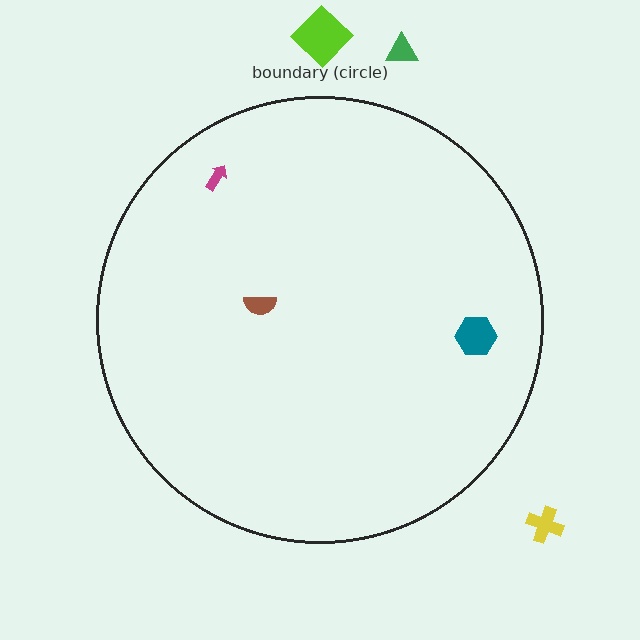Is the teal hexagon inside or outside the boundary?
Inside.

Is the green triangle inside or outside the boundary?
Outside.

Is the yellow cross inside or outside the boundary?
Outside.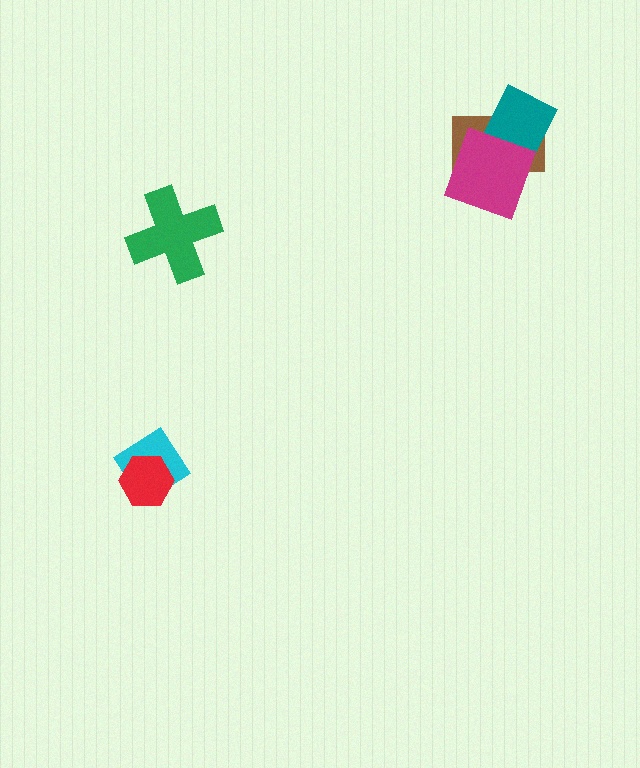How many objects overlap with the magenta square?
2 objects overlap with the magenta square.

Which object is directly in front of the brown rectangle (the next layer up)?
The teal diamond is directly in front of the brown rectangle.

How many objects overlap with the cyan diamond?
1 object overlaps with the cyan diamond.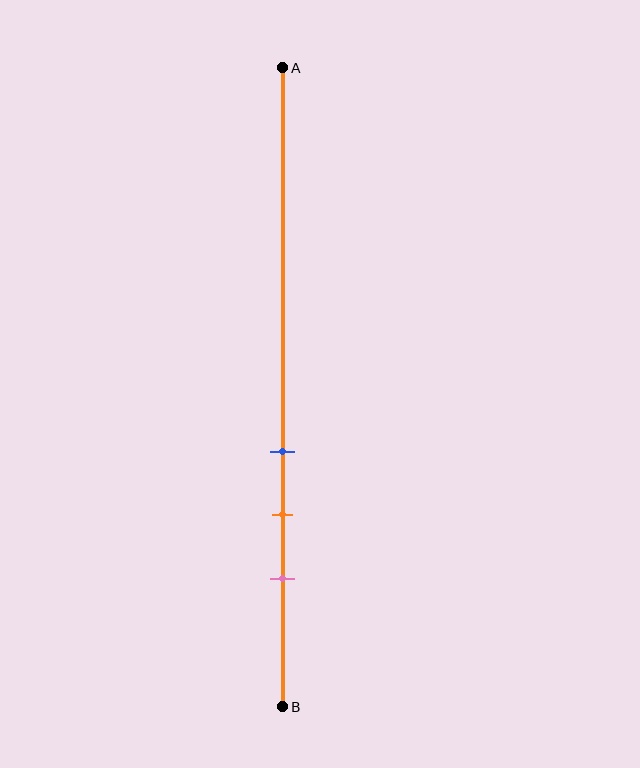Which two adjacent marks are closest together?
The blue and orange marks are the closest adjacent pair.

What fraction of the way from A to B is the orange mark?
The orange mark is approximately 70% (0.7) of the way from A to B.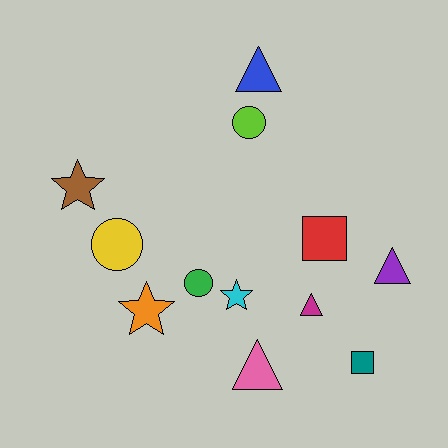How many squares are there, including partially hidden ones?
There are 2 squares.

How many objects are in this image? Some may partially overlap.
There are 12 objects.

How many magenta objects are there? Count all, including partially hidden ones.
There is 1 magenta object.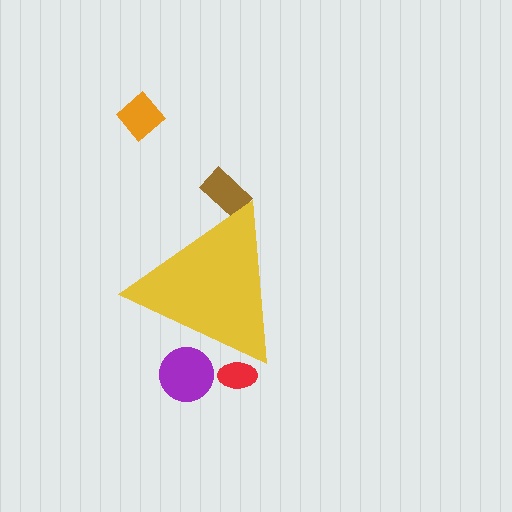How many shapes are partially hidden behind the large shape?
3 shapes are partially hidden.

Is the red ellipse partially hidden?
Yes, the red ellipse is partially hidden behind the yellow triangle.